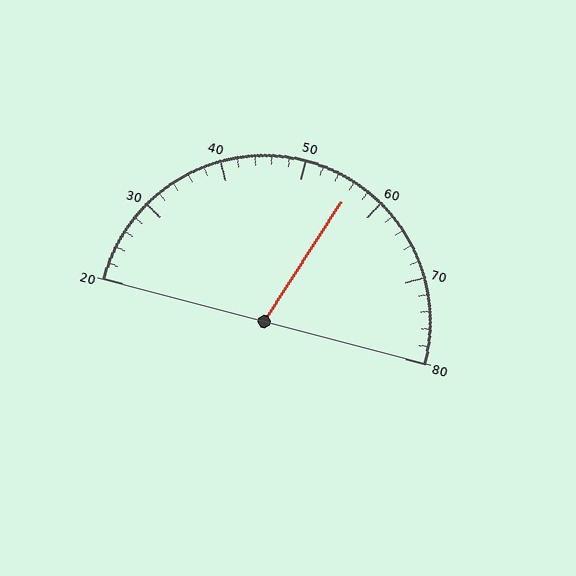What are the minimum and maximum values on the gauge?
The gauge ranges from 20 to 80.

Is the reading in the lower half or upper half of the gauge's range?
The reading is in the upper half of the range (20 to 80).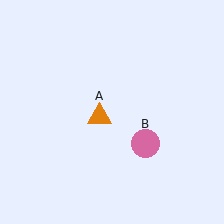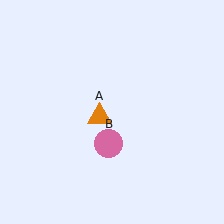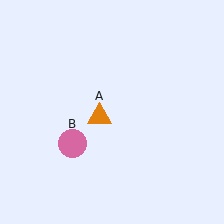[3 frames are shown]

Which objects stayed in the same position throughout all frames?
Orange triangle (object A) remained stationary.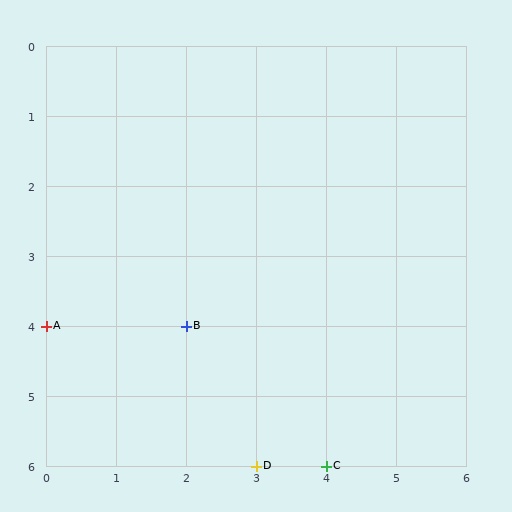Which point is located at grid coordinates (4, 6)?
Point C is at (4, 6).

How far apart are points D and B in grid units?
Points D and B are 1 column and 2 rows apart (about 2.2 grid units diagonally).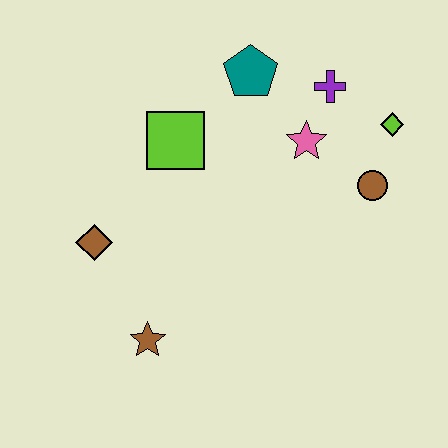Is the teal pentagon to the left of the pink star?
Yes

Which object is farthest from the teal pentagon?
The brown star is farthest from the teal pentagon.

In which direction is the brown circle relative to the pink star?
The brown circle is to the right of the pink star.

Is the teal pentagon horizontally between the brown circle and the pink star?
No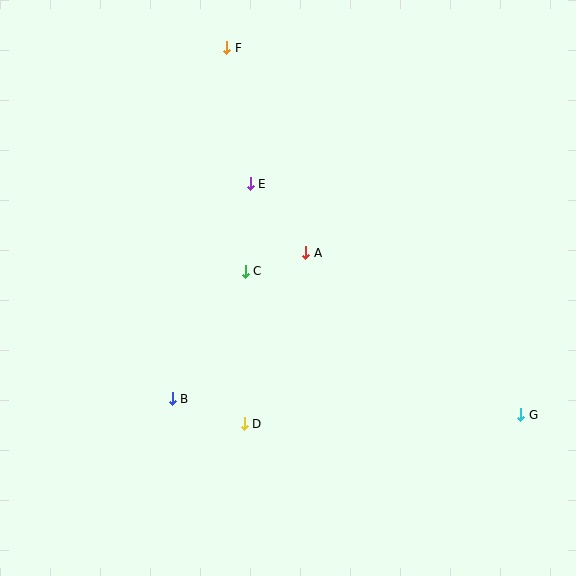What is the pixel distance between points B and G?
The distance between B and G is 349 pixels.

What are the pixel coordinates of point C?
Point C is at (245, 271).